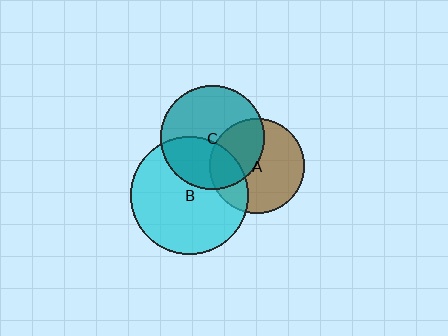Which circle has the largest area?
Circle B (cyan).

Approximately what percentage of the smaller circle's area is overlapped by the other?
Approximately 25%.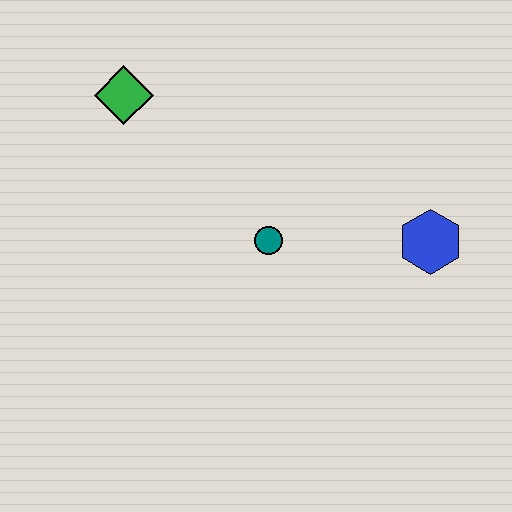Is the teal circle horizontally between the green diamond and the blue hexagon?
Yes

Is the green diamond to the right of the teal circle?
No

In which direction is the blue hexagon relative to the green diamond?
The blue hexagon is to the right of the green diamond.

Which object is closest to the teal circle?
The blue hexagon is closest to the teal circle.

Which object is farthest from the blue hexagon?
The green diamond is farthest from the blue hexagon.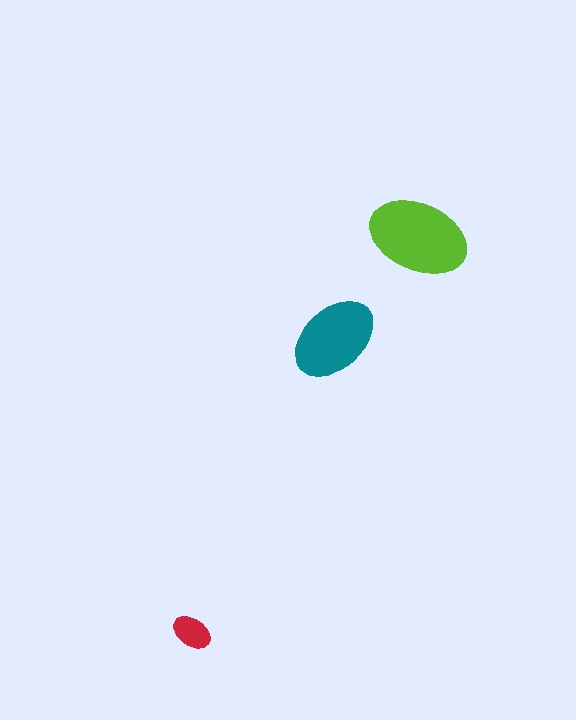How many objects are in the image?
There are 3 objects in the image.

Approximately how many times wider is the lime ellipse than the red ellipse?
About 2.5 times wider.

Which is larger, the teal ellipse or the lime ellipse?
The lime one.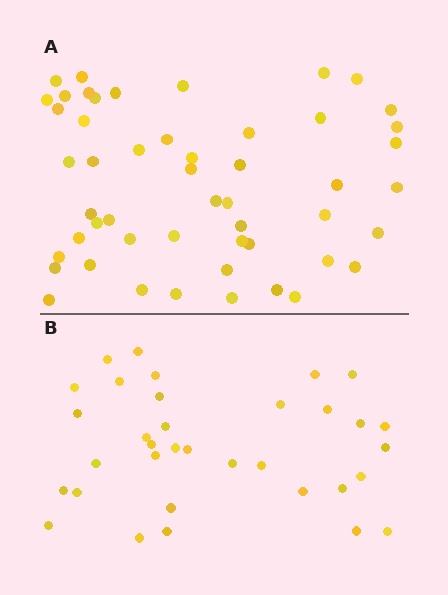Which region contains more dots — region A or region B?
Region A (the top region) has more dots.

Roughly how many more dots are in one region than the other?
Region A has approximately 15 more dots than region B.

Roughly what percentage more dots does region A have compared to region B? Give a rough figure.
About 50% more.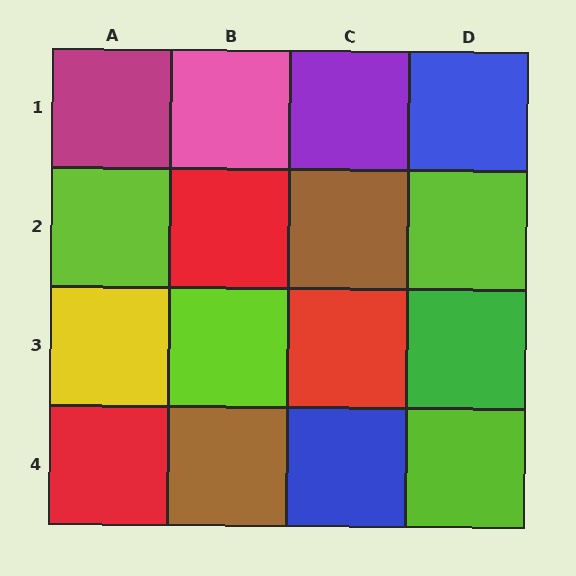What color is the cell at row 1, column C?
Purple.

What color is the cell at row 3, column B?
Lime.